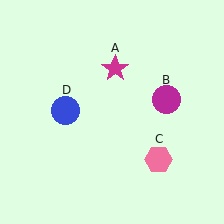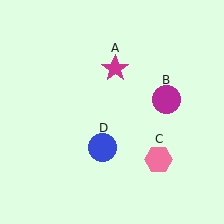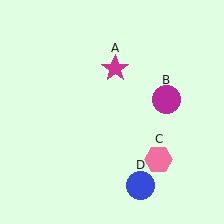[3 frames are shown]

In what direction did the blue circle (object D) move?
The blue circle (object D) moved down and to the right.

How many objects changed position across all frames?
1 object changed position: blue circle (object D).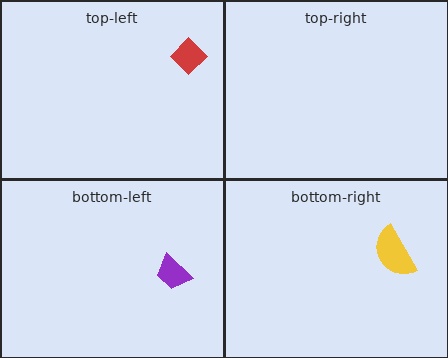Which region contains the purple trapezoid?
The bottom-left region.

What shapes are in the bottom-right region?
The yellow semicircle.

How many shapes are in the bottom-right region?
1.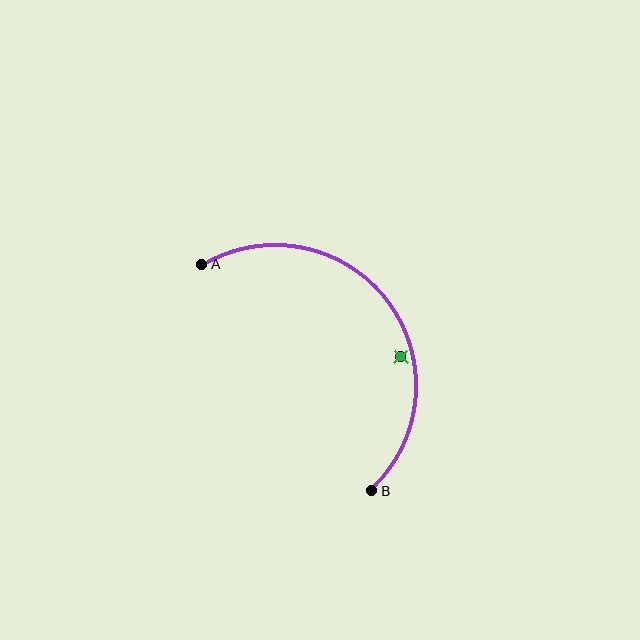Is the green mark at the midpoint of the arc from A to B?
No — the green mark does not lie on the arc at all. It sits slightly inside the curve.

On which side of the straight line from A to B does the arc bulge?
The arc bulges above and to the right of the straight line connecting A and B.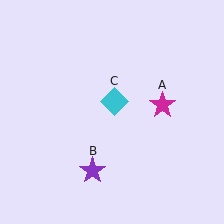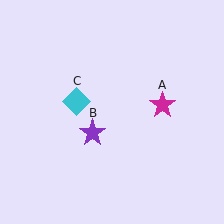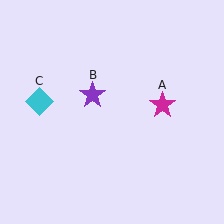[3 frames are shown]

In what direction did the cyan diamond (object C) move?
The cyan diamond (object C) moved left.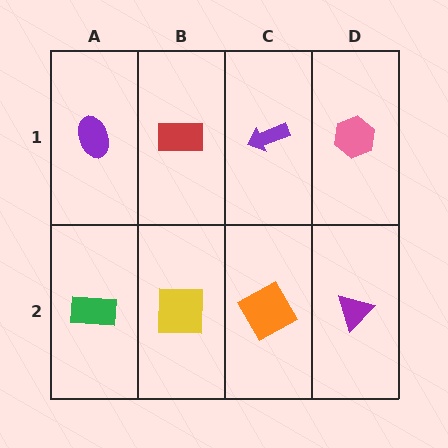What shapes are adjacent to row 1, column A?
A green rectangle (row 2, column A), a red rectangle (row 1, column B).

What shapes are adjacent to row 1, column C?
An orange square (row 2, column C), a red rectangle (row 1, column B), a pink hexagon (row 1, column D).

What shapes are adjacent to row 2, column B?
A red rectangle (row 1, column B), a green rectangle (row 2, column A), an orange square (row 2, column C).